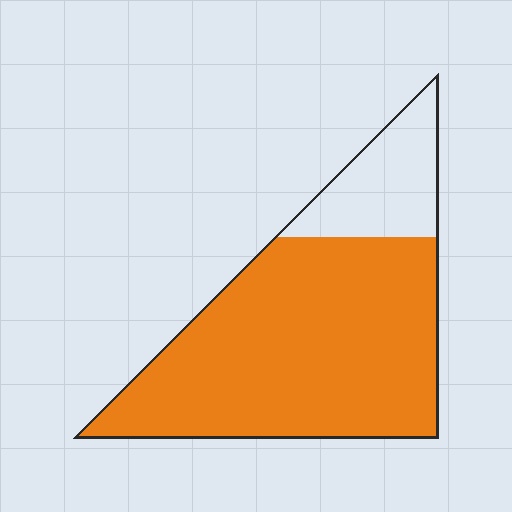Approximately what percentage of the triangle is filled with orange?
Approximately 80%.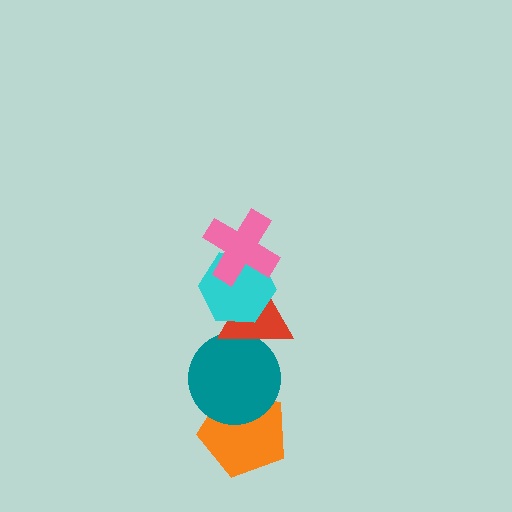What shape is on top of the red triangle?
The cyan hexagon is on top of the red triangle.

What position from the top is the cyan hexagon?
The cyan hexagon is 2nd from the top.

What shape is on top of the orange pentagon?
The teal circle is on top of the orange pentagon.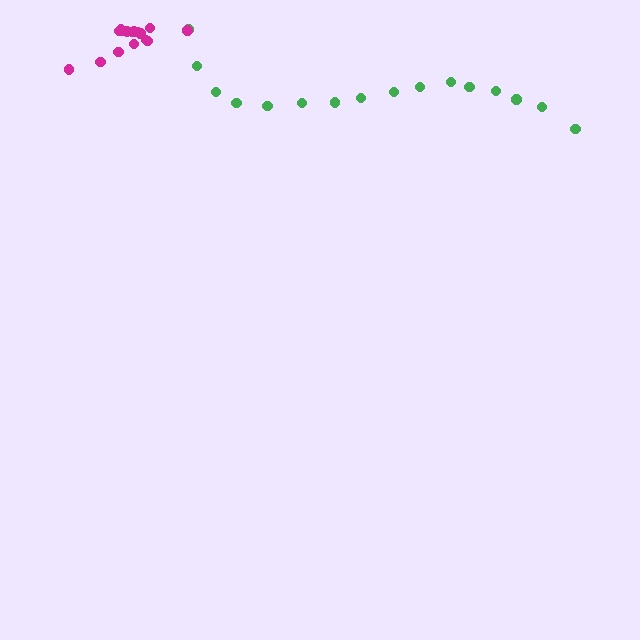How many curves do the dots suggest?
There are 2 distinct paths.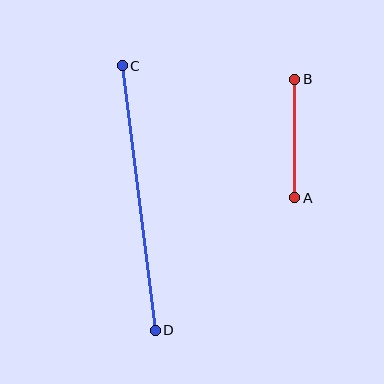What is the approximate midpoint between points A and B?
The midpoint is at approximately (295, 139) pixels.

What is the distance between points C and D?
The distance is approximately 266 pixels.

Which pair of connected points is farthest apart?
Points C and D are farthest apart.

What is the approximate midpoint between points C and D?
The midpoint is at approximately (139, 198) pixels.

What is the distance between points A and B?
The distance is approximately 119 pixels.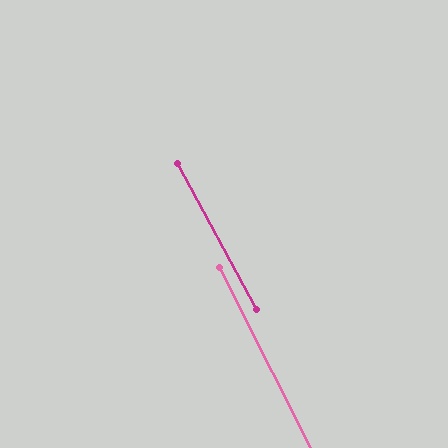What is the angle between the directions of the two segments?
Approximately 2 degrees.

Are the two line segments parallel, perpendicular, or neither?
Parallel — their directions differ by only 1.9°.